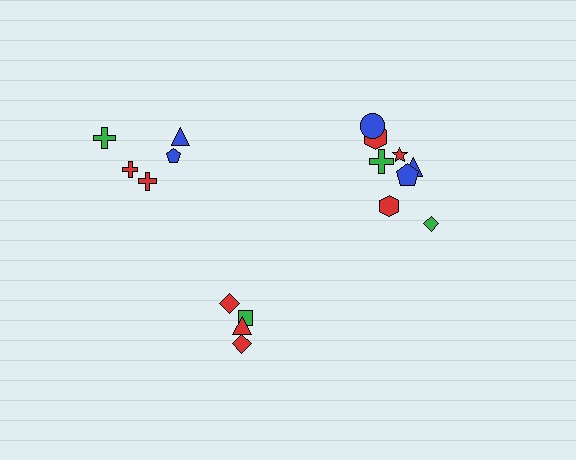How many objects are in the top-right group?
There are 8 objects.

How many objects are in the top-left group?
There are 5 objects.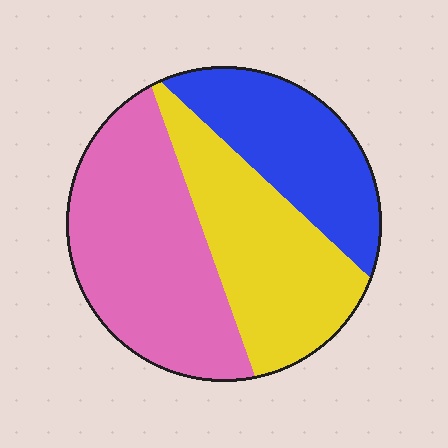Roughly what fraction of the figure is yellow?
Yellow takes up about one third (1/3) of the figure.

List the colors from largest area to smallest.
From largest to smallest: pink, yellow, blue.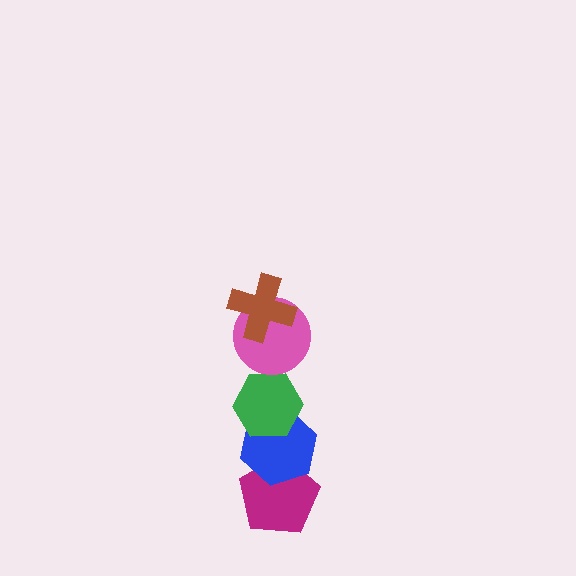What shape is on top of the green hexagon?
The pink circle is on top of the green hexagon.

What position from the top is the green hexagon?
The green hexagon is 3rd from the top.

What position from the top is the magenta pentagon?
The magenta pentagon is 5th from the top.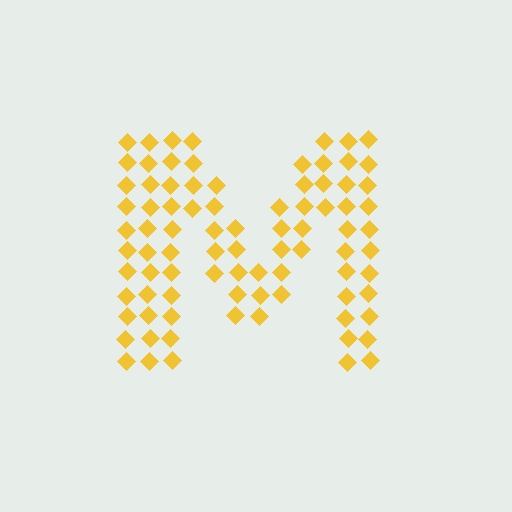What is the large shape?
The large shape is the letter M.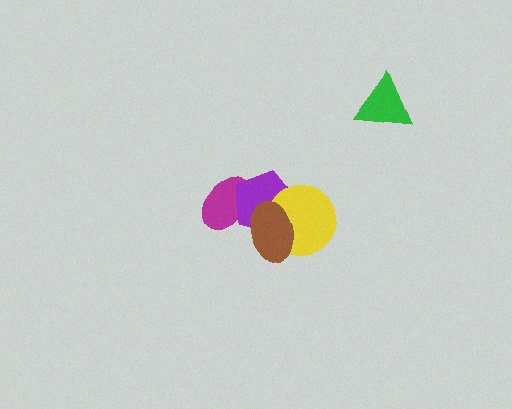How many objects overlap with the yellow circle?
2 objects overlap with the yellow circle.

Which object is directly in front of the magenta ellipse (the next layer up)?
The purple pentagon is directly in front of the magenta ellipse.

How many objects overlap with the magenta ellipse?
2 objects overlap with the magenta ellipse.